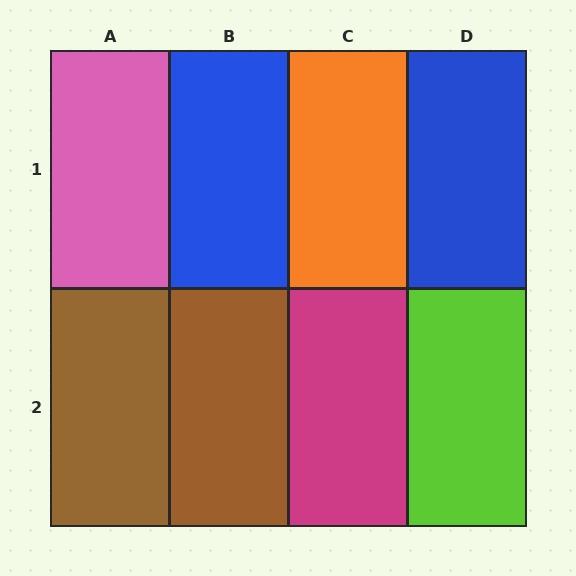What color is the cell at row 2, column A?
Brown.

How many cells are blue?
2 cells are blue.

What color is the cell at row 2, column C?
Magenta.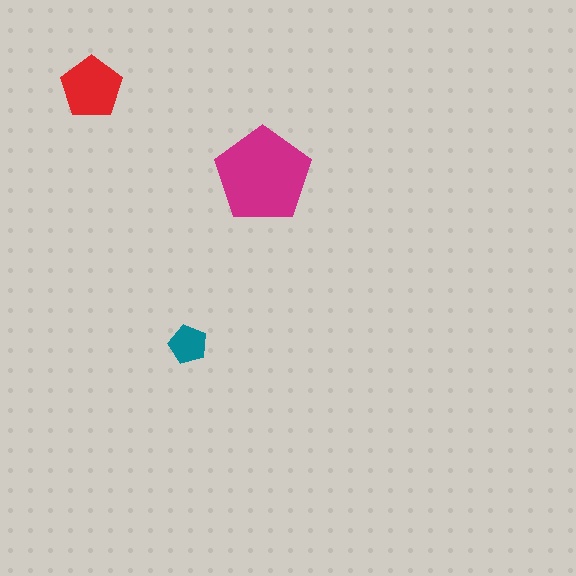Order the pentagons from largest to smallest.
the magenta one, the red one, the teal one.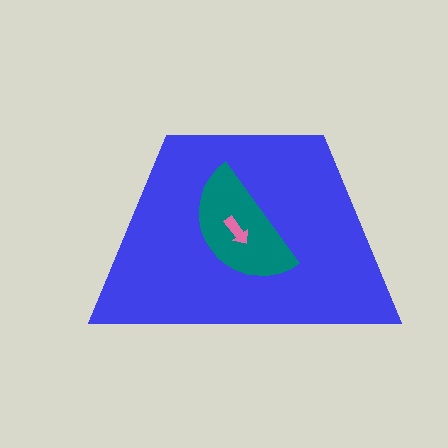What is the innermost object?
The pink arrow.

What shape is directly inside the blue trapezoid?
The teal semicircle.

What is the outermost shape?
The blue trapezoid.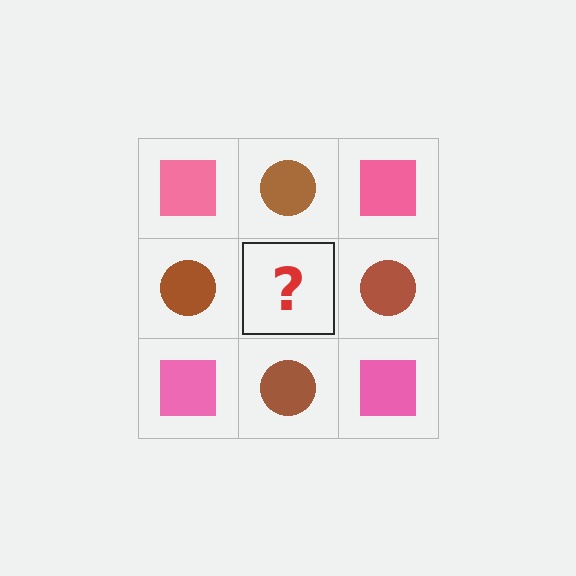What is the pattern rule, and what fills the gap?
The rule is that it alternates pink square and brown circle in a checkerboard pattern. The gap should be filled with a pink square.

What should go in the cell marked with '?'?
The missing cell should contain a pink square.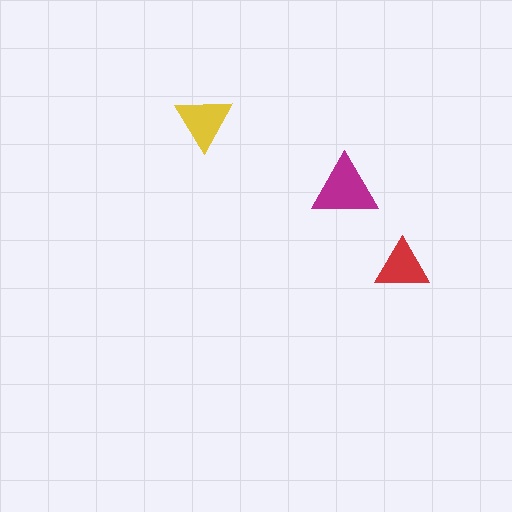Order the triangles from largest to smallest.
the magenta one, the yellow one, the red one.